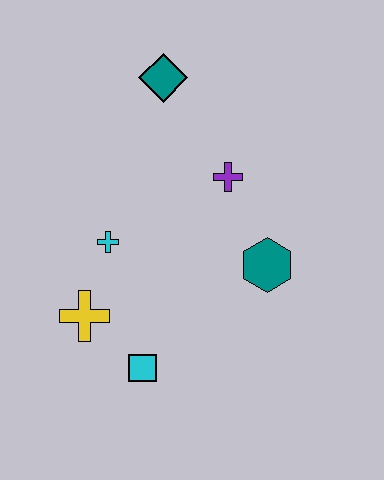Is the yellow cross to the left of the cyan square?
Yes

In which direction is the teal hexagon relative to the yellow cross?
The teal hexagon is to the right of the yellow cross.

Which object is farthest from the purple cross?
The cyan square is farthest from the purple cross.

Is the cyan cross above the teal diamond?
No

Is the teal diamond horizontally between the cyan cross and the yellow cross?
No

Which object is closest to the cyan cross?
The yellow cross is closest to the cyan cross.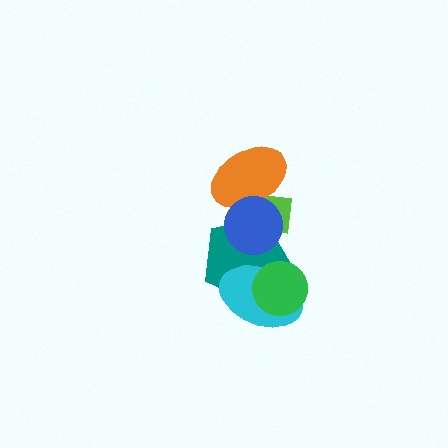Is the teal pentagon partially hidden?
Yes, it is partially covered by another shape.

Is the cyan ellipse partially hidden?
Yes, it is partially covered by another shape.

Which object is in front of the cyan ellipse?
The green circle is in front of the cyan ellipse.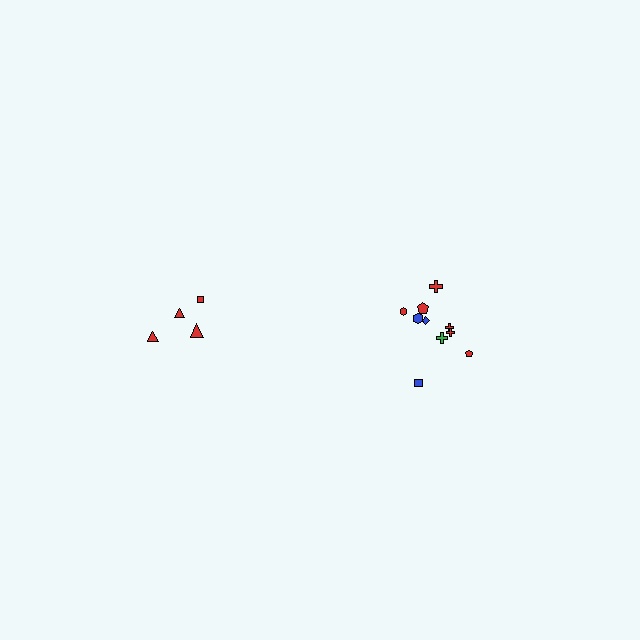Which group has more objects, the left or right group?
The right group.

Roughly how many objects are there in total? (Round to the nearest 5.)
Roughly 15 objects in total.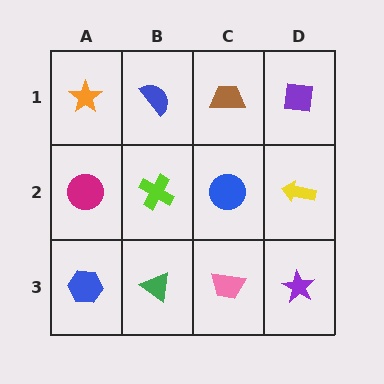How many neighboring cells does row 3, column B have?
3.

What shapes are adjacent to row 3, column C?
A blue circle (row 2, column C), a green triangle (row 3, column B), a purple star (row 3, column D).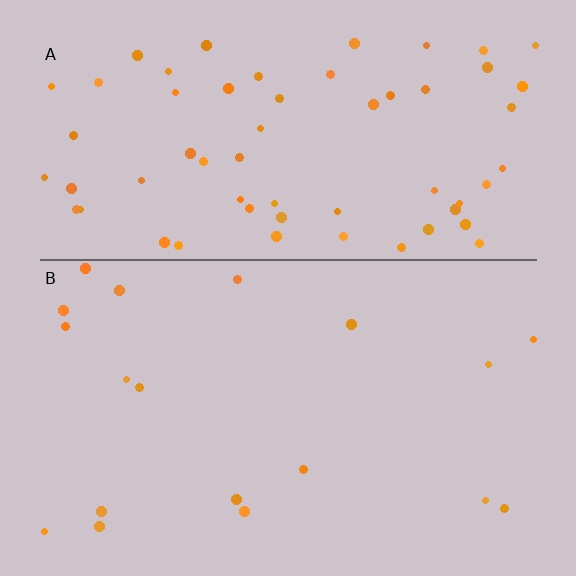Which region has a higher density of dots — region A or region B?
A (the top).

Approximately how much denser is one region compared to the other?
Approximately 3.4× — region A over region B.